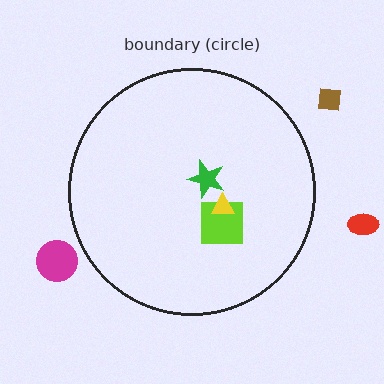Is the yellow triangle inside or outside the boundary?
Inside.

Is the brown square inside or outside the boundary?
Outside.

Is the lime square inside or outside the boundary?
Inside.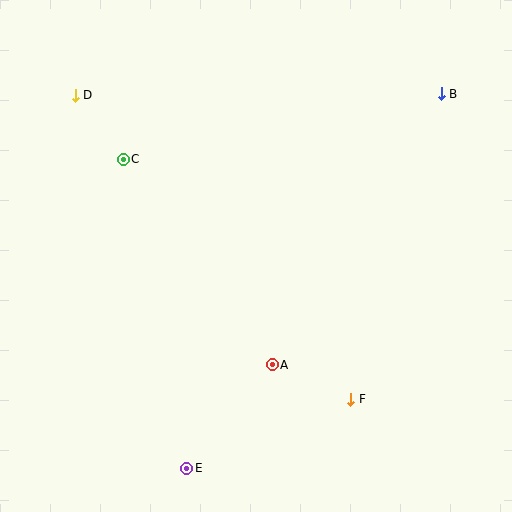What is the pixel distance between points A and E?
The distance between A and E is 134 pixels.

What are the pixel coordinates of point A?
Point A is at (272, 365).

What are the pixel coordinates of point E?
Point E is at (187, 468).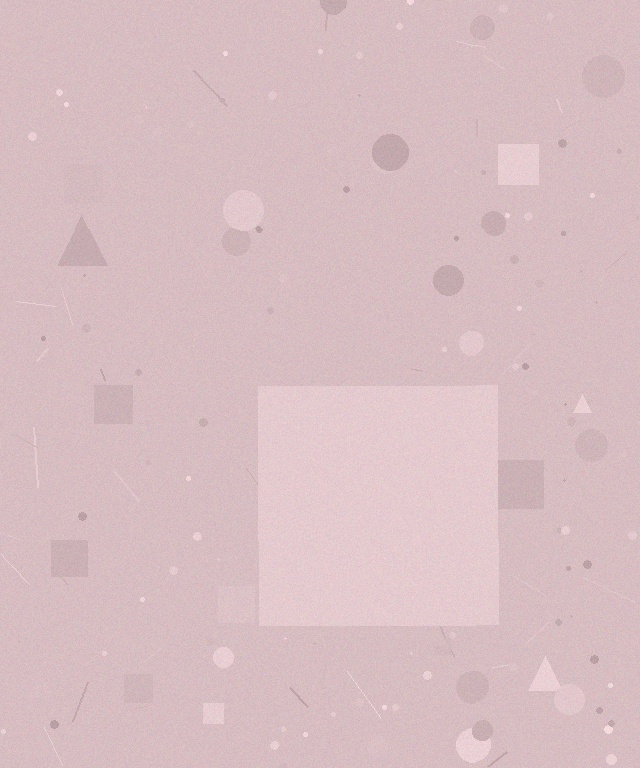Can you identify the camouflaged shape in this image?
The camouflaged shape is a square.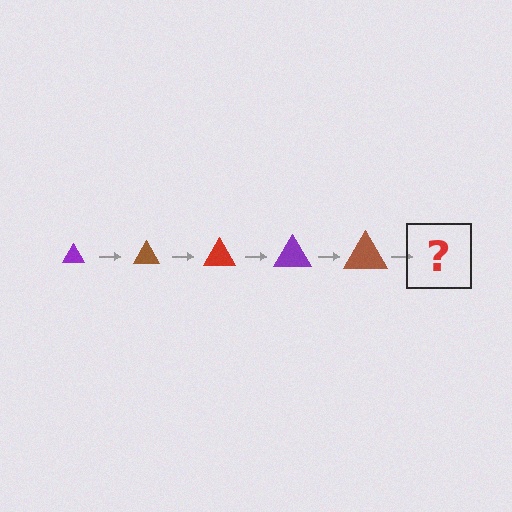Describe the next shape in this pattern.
It should be a red triangle, larger than the previous one.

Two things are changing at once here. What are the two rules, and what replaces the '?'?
The two rules are that the triangle grows larger each step and the color cycles through purple, brown, and red. The '?' should be a red triangle, larger than the previous one.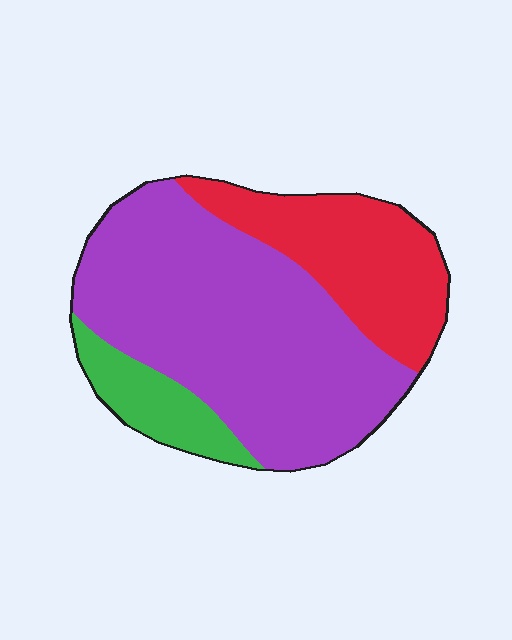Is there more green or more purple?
Purple.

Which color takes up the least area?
Green, at roughly 10%.